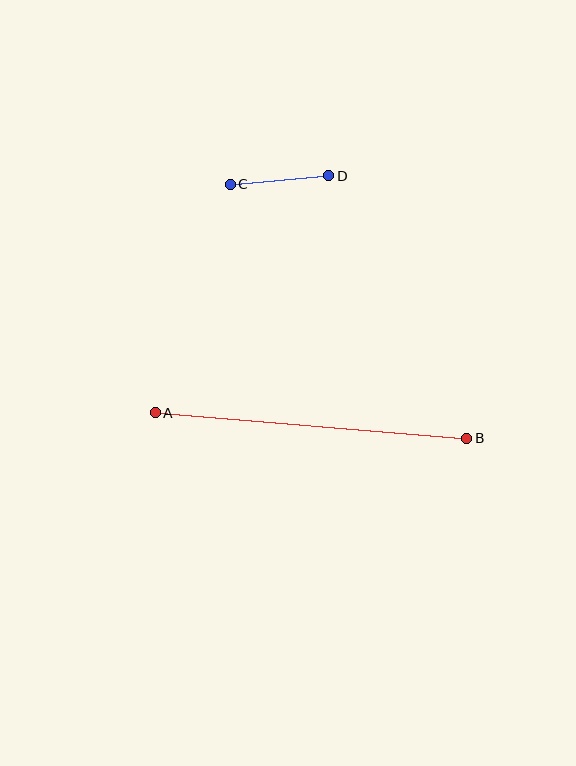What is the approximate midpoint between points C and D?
The midpoint is at approximately (279, 180) pixels.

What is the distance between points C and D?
The distance is approximately 99 pixels.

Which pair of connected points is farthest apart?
Points A and B are farthest apart.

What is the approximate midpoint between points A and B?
The midpoint is at approximately (311, 426) pixels.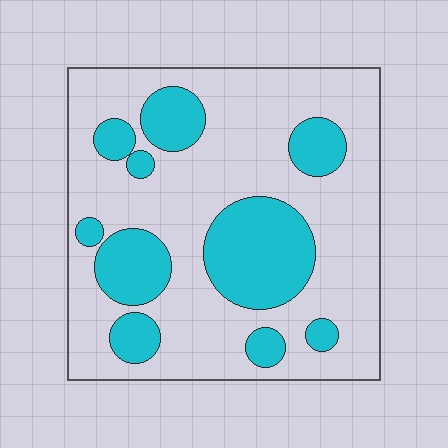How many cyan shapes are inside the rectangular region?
10.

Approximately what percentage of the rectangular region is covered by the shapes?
Approximately 30%.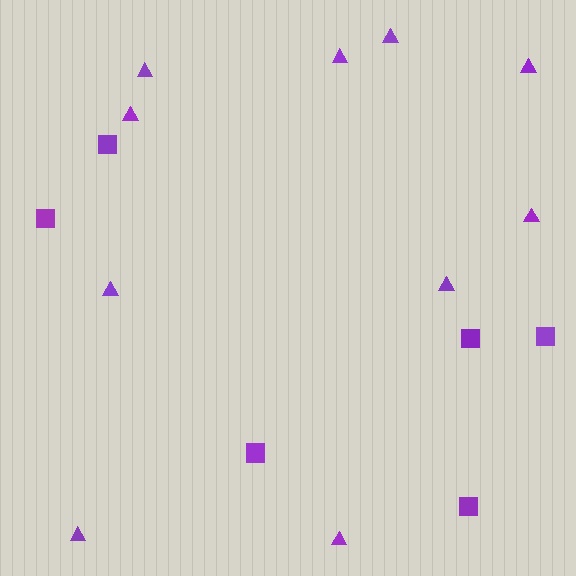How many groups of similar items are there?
There are 2 groups: one group of triangles (10) and one group of squares (6).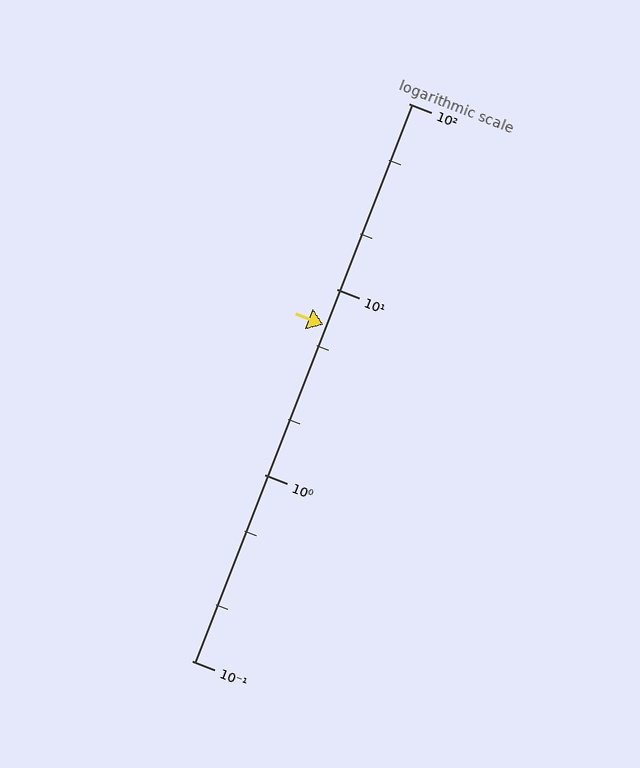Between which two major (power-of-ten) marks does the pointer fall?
The pointer is between 1 and 10.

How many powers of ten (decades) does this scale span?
The scale spans 3 decades, from 0.1 to 100.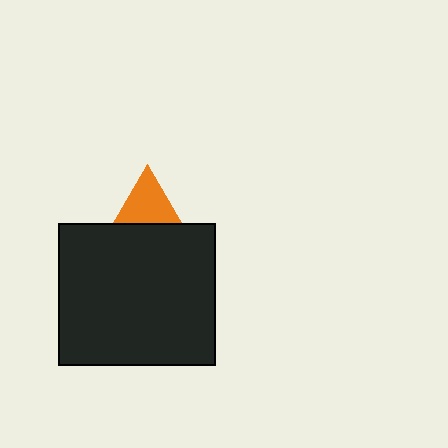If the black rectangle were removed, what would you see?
You would see the complete orange triangle.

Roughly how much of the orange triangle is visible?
About half of it is visible (roughly 46%).